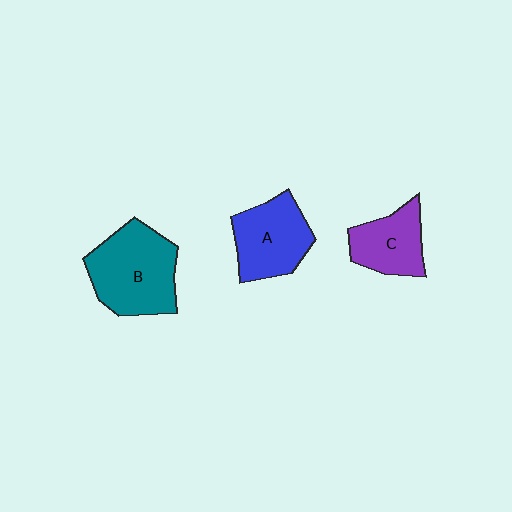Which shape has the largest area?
Shape B (teal).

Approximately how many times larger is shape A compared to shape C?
Approximately 1.3 times.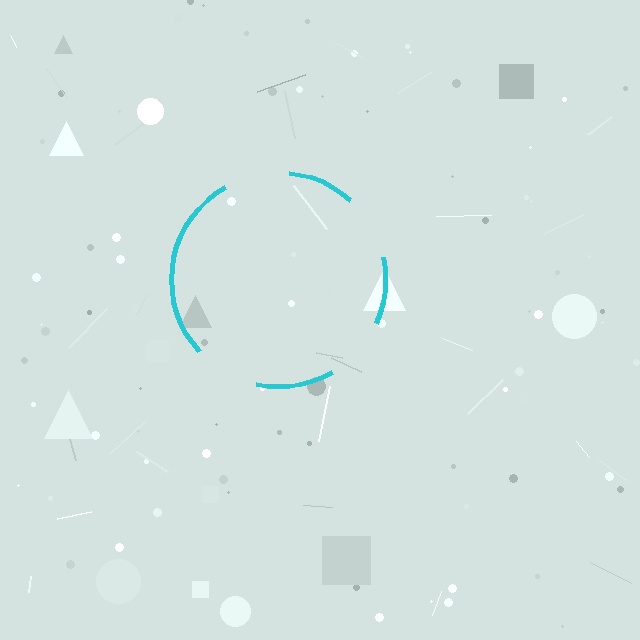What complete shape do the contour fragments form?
The contour fragments form a circle.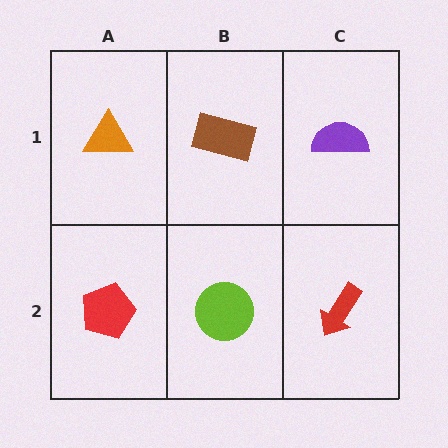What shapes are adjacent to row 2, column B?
A brown rectangle (row 1, column B), a red pentagon (row 2, column A), a red arrow (row 2, column C).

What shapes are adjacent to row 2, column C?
A purple semicircle (row 1, column C), a lime circle (row 2, column B).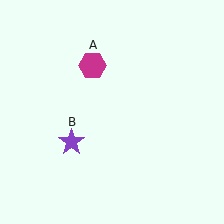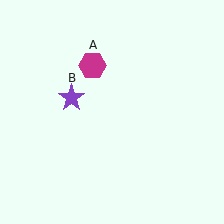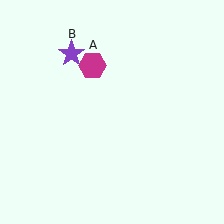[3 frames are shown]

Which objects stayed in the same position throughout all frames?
Magenta hexagon (object A) remained stationary.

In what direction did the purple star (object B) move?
The purple star (object B) moved up.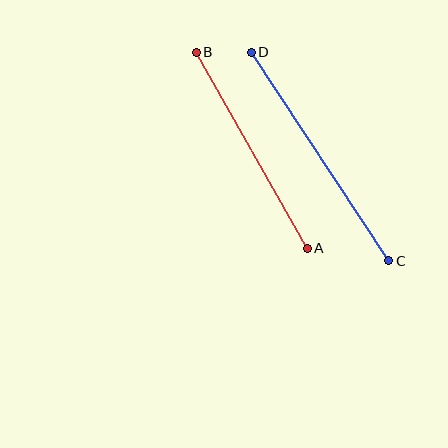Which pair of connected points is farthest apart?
Points C and D are farthest apart.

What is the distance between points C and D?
The distance is approximately 250 pixels.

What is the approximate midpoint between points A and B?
The midpoint is at approximately (252, 150) pixels.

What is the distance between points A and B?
The distance is approximately 225 pixels.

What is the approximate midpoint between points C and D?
The midpoint is at approximately (320, 156) pixels.